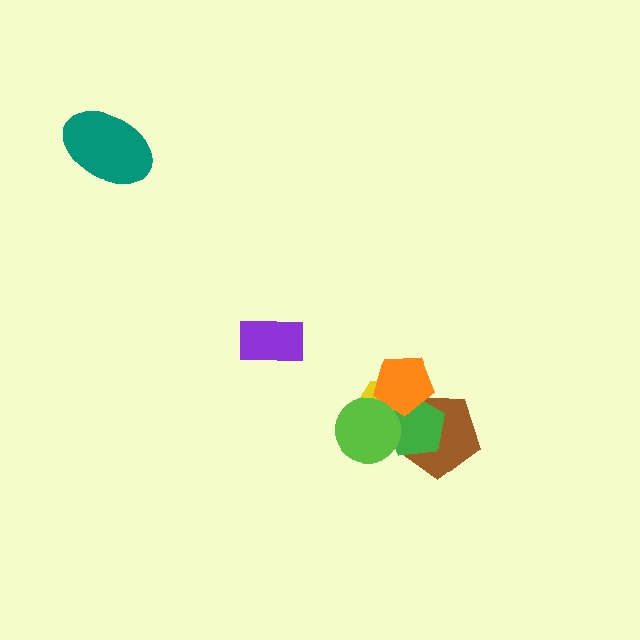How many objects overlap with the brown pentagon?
3 objects overlap with the brown pentagon.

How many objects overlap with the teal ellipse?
0 objects overlap with the teal ellipse.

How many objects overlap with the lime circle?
2 objects overlap with the lime circle.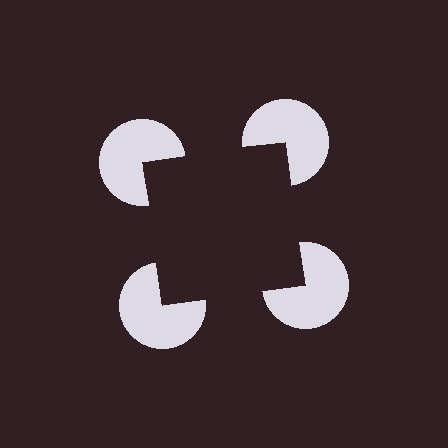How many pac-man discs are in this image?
There are 4 — one at each vertex of the illusory square.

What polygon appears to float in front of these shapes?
An illusory square — its edges are inferred from the aligned wedge cuts in the pac-man discs, not physically drawn.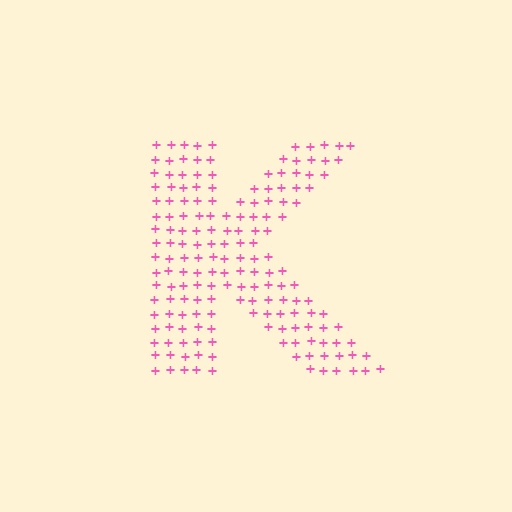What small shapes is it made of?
It is made of small plus signs.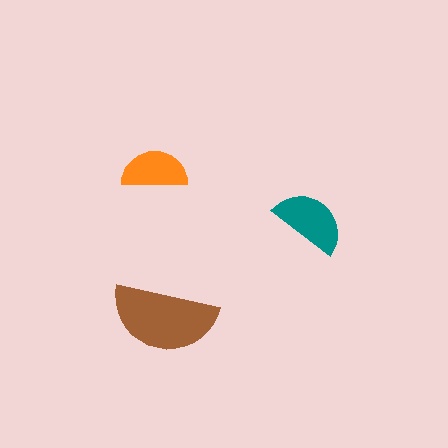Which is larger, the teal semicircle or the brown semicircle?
The brown one.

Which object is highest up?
The orange semicircle is topmost.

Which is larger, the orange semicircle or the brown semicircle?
The brown one.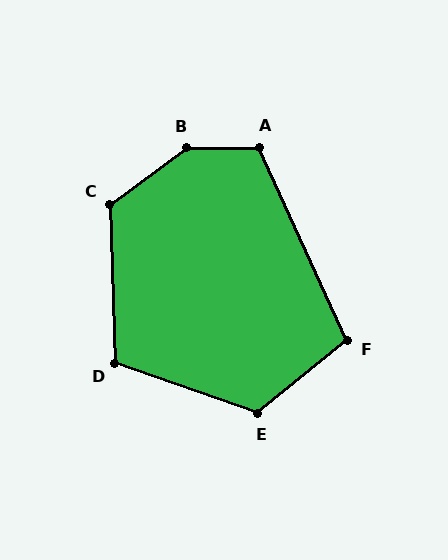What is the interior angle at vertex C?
Approximately 124 degrees (obtuse).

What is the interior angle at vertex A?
Approximately 114 degrees (obtuse).